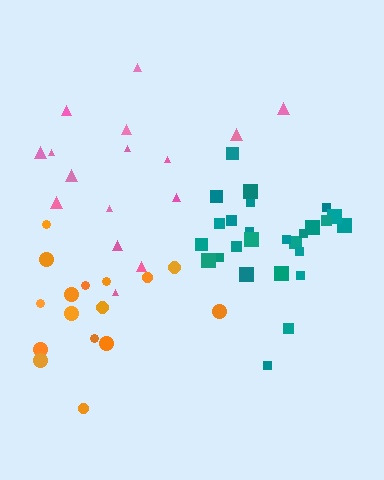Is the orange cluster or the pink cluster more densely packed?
Orange.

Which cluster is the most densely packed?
Teal.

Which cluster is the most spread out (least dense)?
Pink.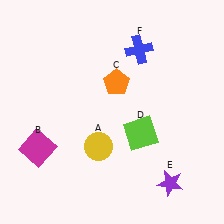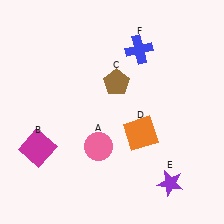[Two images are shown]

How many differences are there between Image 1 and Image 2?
There are 3 differences between the two images.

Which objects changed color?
A changed from yellow to pink. C changed from orange to brown. D changed from lime to orange.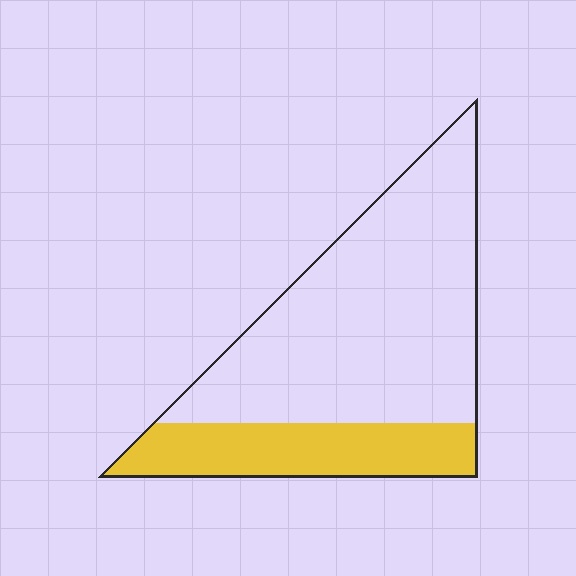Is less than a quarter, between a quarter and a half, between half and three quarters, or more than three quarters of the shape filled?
Between a quarter and a half.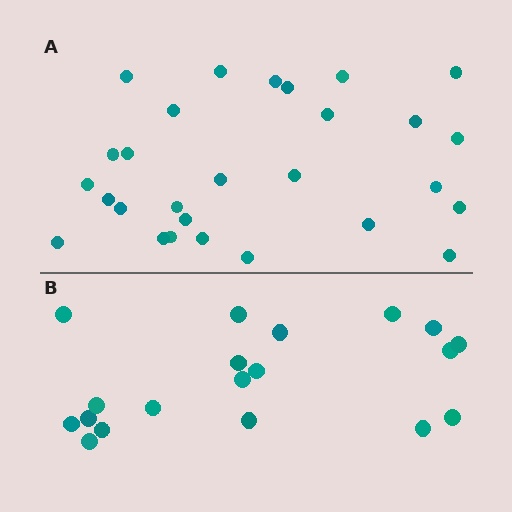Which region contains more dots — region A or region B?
Region A (the top region) has more dots.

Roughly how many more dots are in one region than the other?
Region A has roughly 8 or so more dots than region B.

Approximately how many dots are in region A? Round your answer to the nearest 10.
About 30 dots. (The exact count is 28, which rounds to 30.)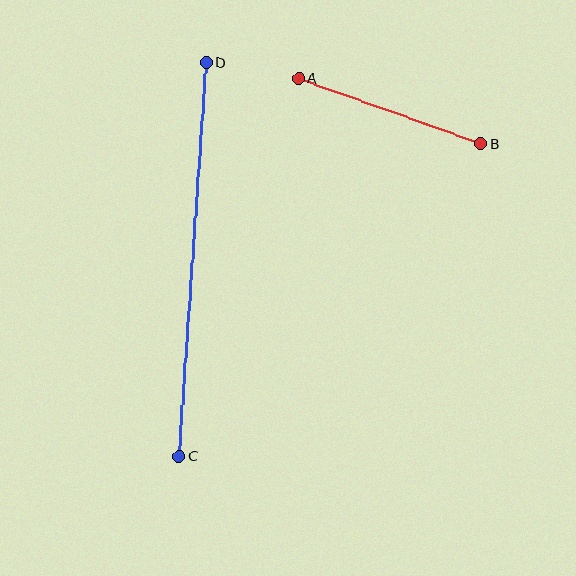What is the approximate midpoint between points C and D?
The midpoint is at approximately (192, 259) pixels.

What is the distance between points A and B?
The distance is approximately 194 pixels.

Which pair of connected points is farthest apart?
Points C and D are farthest apart.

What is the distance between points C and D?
The distance is approximately 394 pixels.